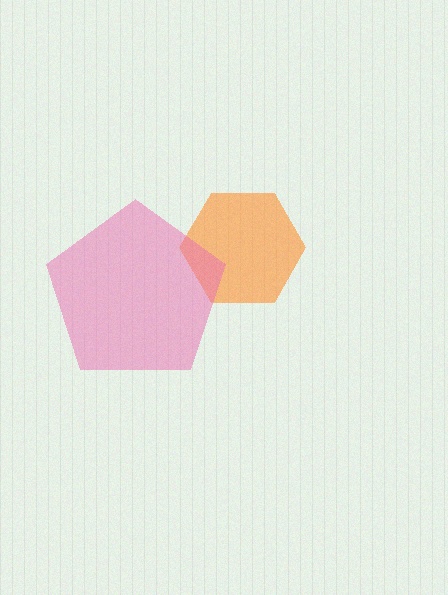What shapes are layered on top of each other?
The layered shapes are: an orange hexagon, a pink pentagon.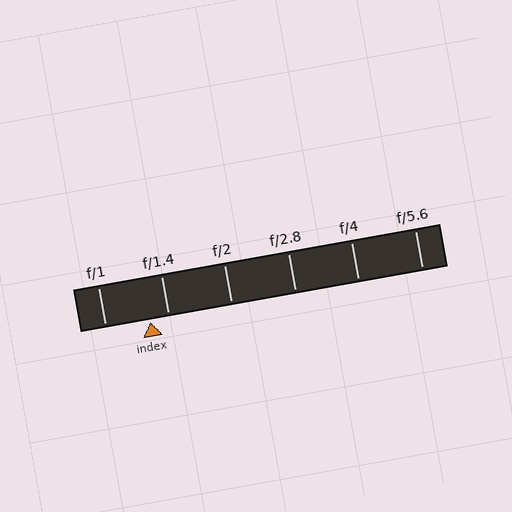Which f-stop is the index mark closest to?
The index mark is closest to f/1.4.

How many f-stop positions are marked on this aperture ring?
There are 6 f-stop positions marked.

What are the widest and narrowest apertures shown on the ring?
The widest aperture shown is f/1 and the narrowest is f/5.6.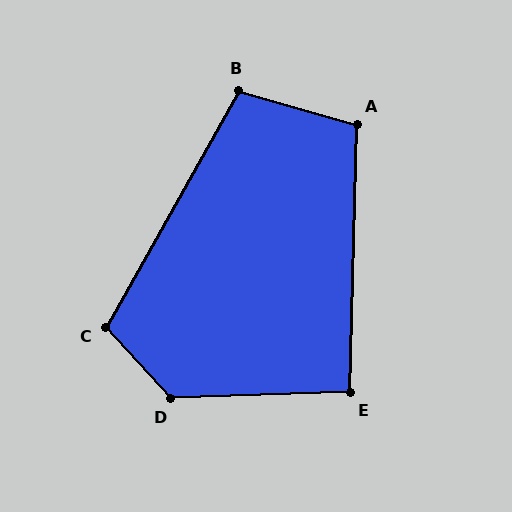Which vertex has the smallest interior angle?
E, at approximately 93 degrees.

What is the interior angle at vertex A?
Approximately 104 degrees (obtuse).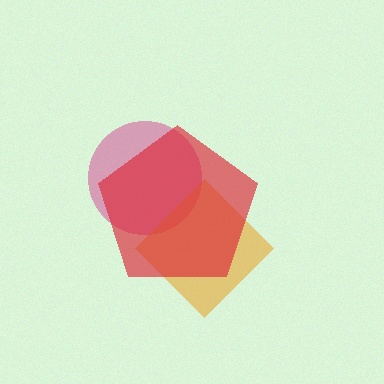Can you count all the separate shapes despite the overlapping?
Yes, there are 3 separate shapes.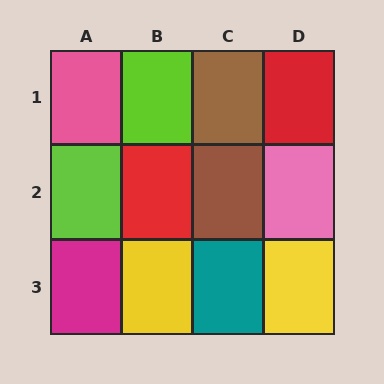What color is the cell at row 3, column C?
Teal.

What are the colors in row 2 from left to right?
Lime, red, brown, pink.